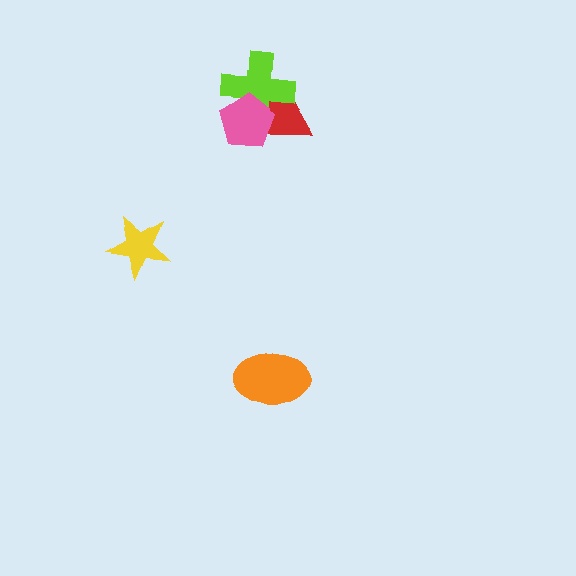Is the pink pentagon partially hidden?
No, no other shape covers it.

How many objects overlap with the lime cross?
2 objects overlap with the lime cross.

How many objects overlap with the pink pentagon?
2 objects overlap with the pink pentagon.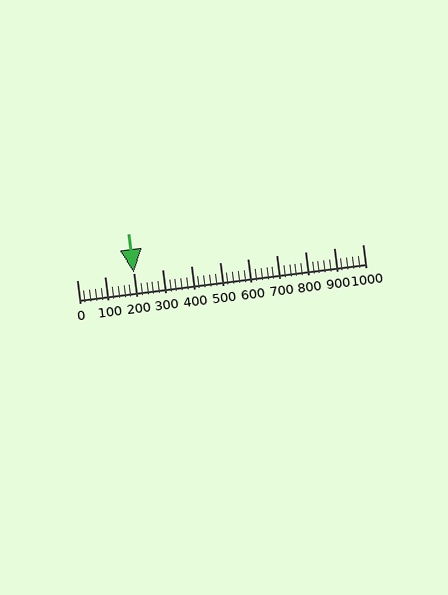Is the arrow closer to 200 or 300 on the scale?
The arrow is closer to 200.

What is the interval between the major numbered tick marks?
The major tick marks are spaced 100 units apart.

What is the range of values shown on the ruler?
The ruler shows values from 0 to 1000.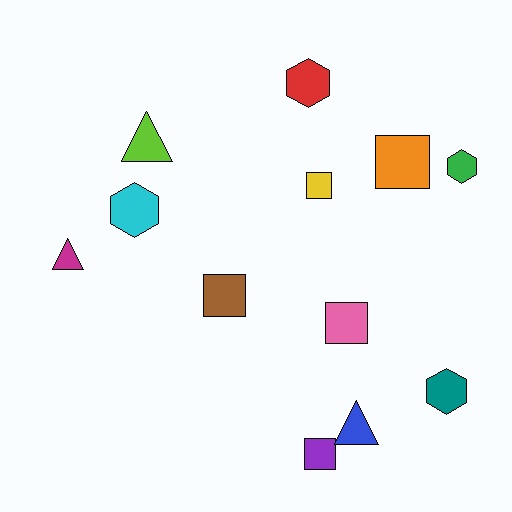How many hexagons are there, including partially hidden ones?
There are 4 hexagons.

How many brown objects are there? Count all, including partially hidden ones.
There is 1 brown object.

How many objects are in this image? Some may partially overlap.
There are 12 objects.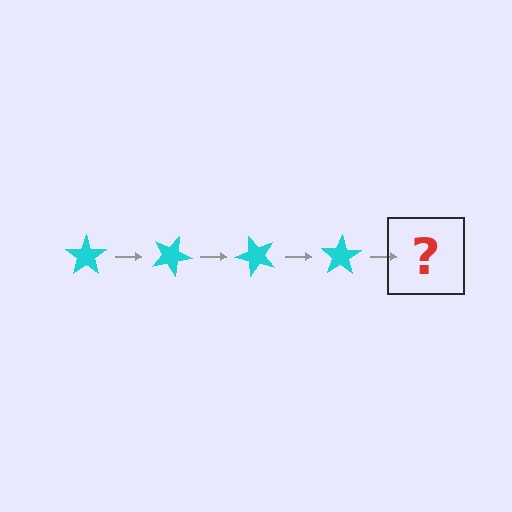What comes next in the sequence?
The next element should be a cyan star rotated 100 degrees.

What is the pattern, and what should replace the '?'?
The pattern is that the star rotates 25 degrees each step. The '?' should be a cyan star rotated 100 degrees.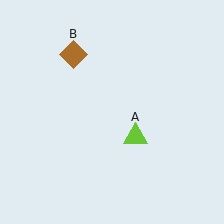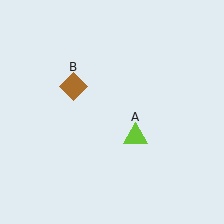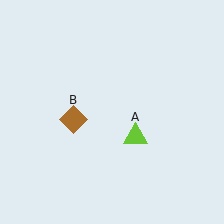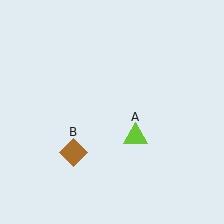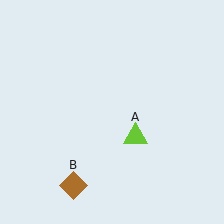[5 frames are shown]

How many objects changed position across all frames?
1 object changed position: brown diamond (object B).